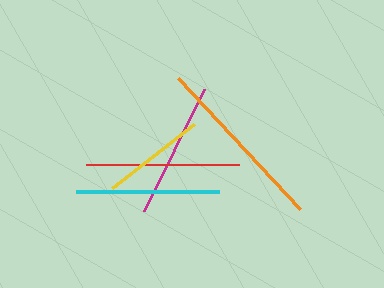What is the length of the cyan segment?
The cyan segment is approximately 142 pixels long.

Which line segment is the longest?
The orange line is the longest at approximately 179 pixels.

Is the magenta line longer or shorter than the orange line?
The orange line is longer than the magenta line.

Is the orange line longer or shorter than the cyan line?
The orange line is longer than the cyan line.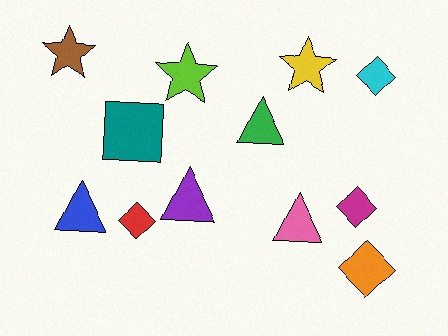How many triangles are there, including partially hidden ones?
There are 4 triangles.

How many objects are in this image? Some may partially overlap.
There are 12 objects.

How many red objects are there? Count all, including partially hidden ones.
There is 1 red object.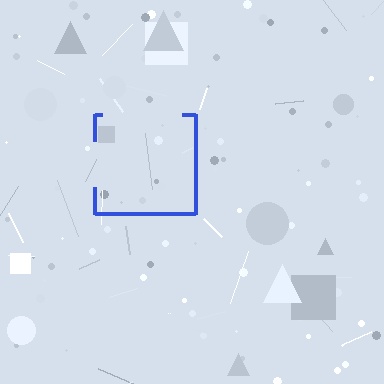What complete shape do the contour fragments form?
The contour fragments form a square.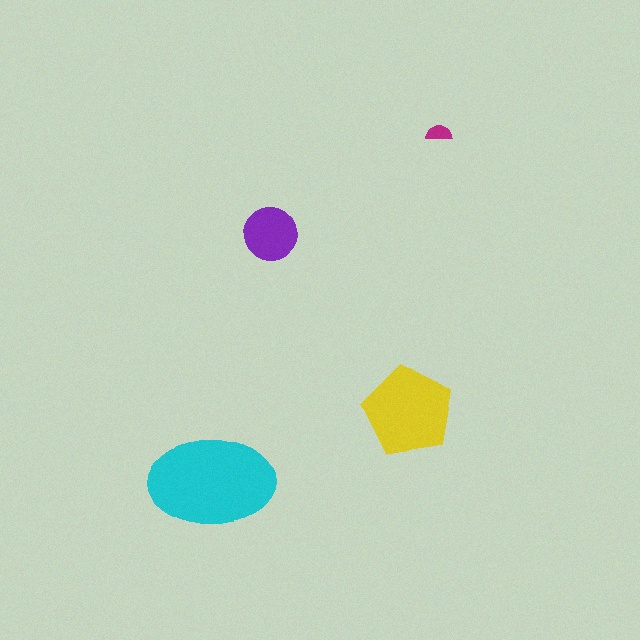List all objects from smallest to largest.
The magenta semicircle, the purple circle, the yellow pentagon, the cyan ellipse.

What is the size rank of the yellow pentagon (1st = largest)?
2nd.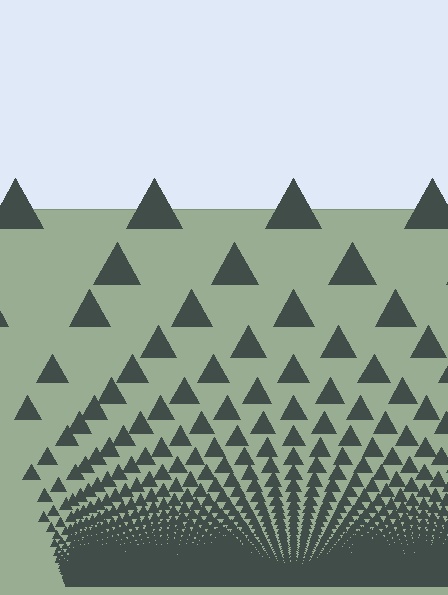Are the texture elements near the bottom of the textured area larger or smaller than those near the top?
Smaller. The gradient is inverted — elements near the bottom are smaller and denser.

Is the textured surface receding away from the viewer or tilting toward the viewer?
The surface appears to tilt toward the viewer. Texture elements get larger and sparser toward the top.